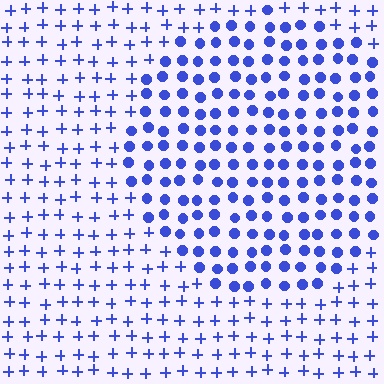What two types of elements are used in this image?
The image uses circles inside the circle region and plus signs outside it.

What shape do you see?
I see a circle.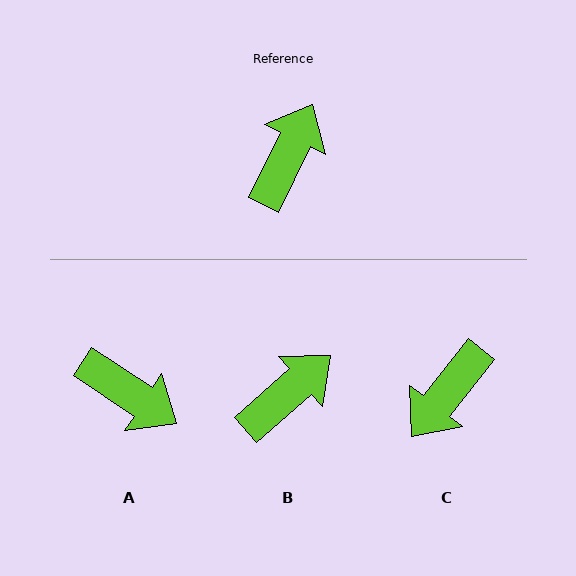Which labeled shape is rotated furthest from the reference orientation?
C, about 167 degrees away.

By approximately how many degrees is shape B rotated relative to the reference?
Approximately 23 degrees clockwise.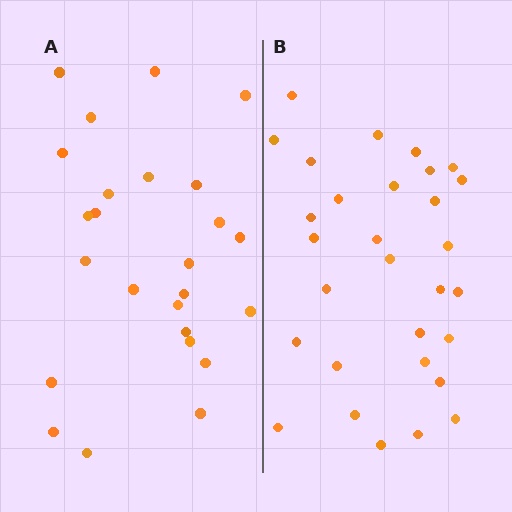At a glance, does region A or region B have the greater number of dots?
Region B (the right region) has more dots.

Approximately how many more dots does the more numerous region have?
Region B has about 5 more dots than region A.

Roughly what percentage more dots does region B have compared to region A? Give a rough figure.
About 20% more.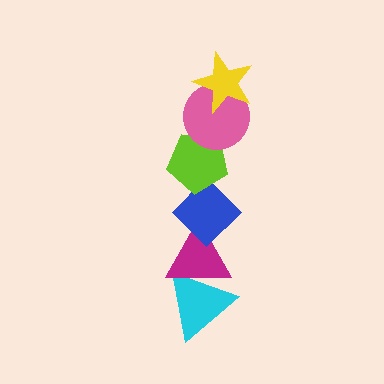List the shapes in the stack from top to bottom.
From top to bottom: the yellow star, the pink circle, the lime pentagon, the blue diamond, the magenta triangle, the cyan triangle.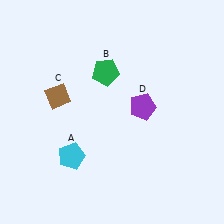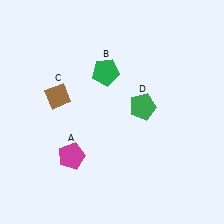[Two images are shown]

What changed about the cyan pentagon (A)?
In Image 1, A is cyan. In Image 2, it changed to magenta.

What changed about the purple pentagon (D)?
In Image 1, D is purple. In Image 2, it changed to green.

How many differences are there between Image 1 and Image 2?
There are 2 differences between the two images.